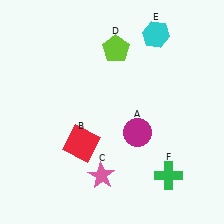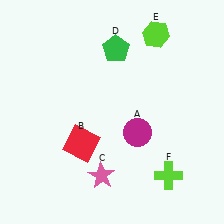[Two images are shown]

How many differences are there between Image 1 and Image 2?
There are 3 differences between the two images.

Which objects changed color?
D changed from lime to green. E changed from cyan to lime. F changed from green to lime.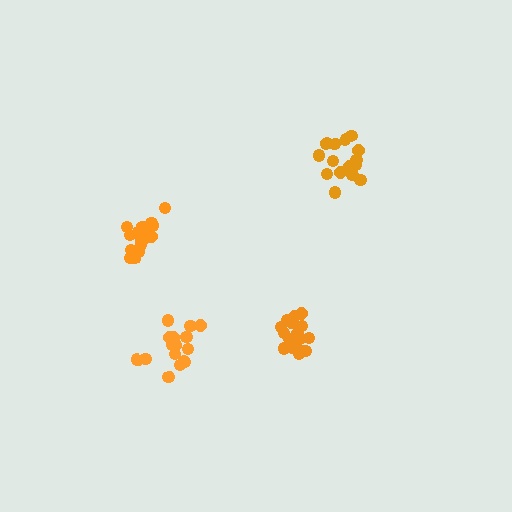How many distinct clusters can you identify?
There are 4 distinct clusters.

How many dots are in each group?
Group 1: 17 dots, Group 2: 17 dots, Group 3: 15 dots, Group 4: 19 dots (68 total).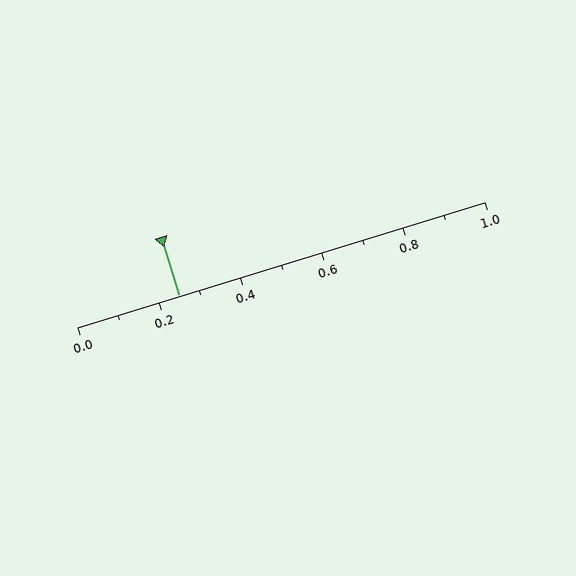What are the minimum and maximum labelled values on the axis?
The axis runs from 0.0 to 1.0.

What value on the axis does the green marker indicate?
The marker indicates approximately 0.25.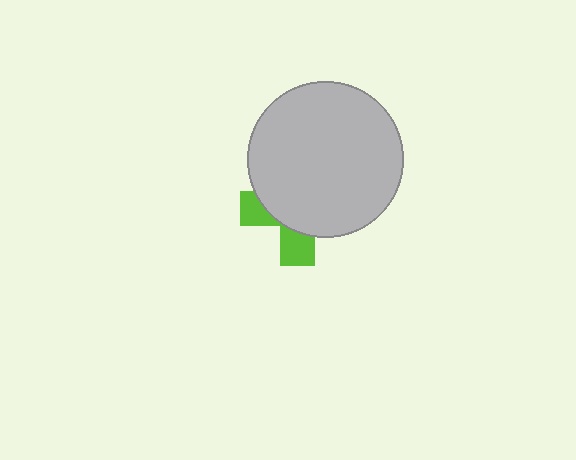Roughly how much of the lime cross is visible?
A small part of it is visible (roughly 31%).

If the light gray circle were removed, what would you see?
You would see the complete lime cross.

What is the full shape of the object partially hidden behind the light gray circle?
The partially hidden object is a lime cross.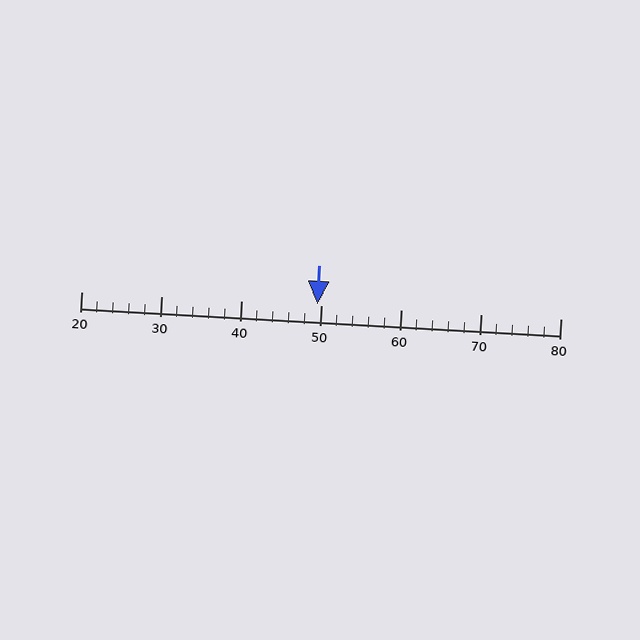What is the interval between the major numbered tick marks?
The major tick marks are spaced 10 units apart.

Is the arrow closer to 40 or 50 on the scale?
The arrow is closer to 50.